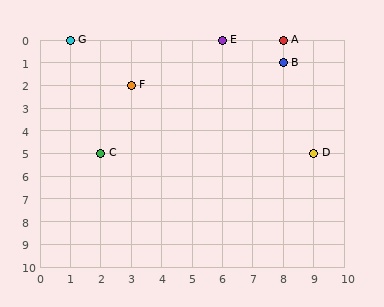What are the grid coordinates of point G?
Point G is at grid coordinates (1, 0).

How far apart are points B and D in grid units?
Points B and D are 1 column and 4 rows apart (about 4.1 grid units diagonally).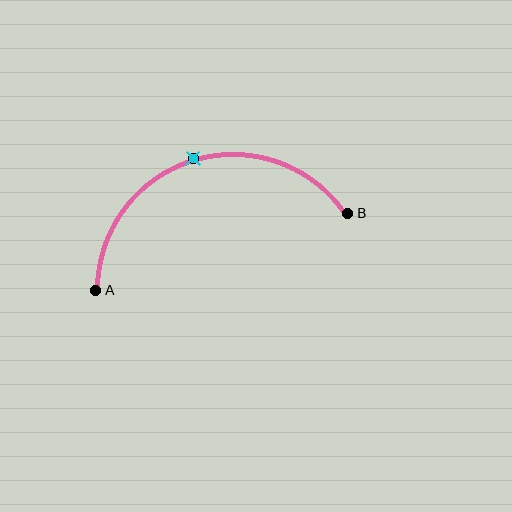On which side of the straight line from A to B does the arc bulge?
The arc bulges above the straight line connecting A and B.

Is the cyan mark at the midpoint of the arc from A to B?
Yes. The cyan mark lies on the arc at equal arc-length from both A and B — it is the arc midpoint.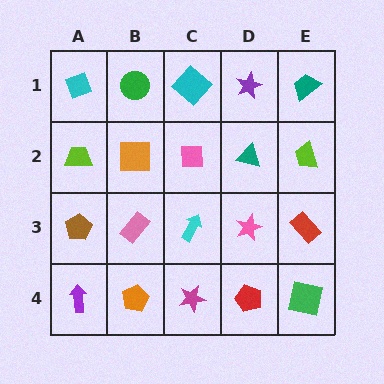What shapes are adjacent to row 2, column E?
A teal trapezoid (row 1, column E), a red rectangle (row 3, column E), a teal triangle (row 2, column D).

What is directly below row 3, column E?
A green square.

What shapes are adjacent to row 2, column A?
A cyan diamond (row 1, column A), a brown pentagon (row 3, column A), an orange square (row 2, column B).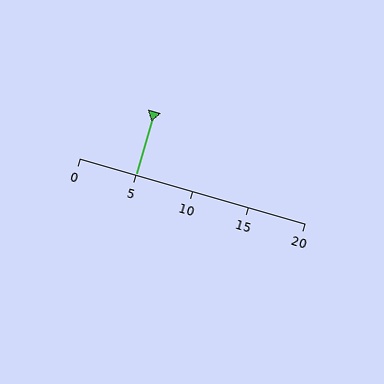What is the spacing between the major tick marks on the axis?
The major ticks are spaced 5 apart.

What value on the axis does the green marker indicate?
The marker indicates approximately 5.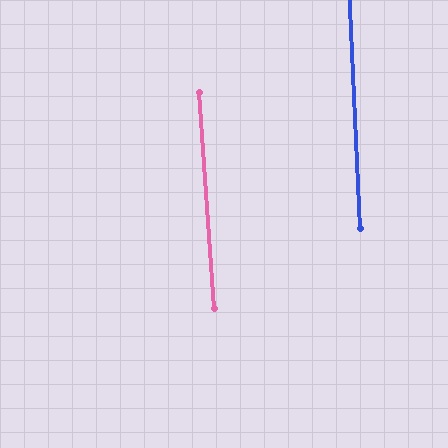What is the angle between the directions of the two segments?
Approximately 1 degree.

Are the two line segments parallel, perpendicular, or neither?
Parallel — their directions differ by only 1.5°.